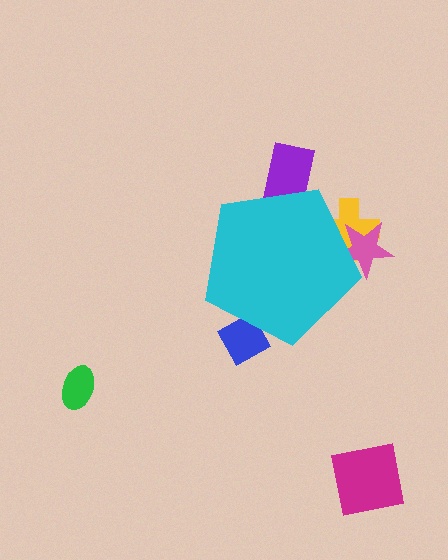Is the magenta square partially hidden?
No, the magenta square is fully visible.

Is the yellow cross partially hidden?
Yes, the yellow cross is partially hidden behind the cyan pentagon.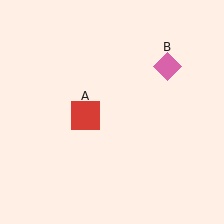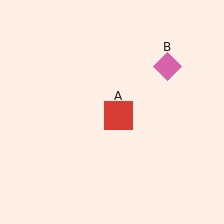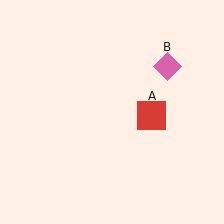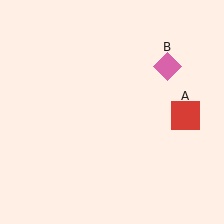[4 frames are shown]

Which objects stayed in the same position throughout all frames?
Pink diamond (object B) remained stationary.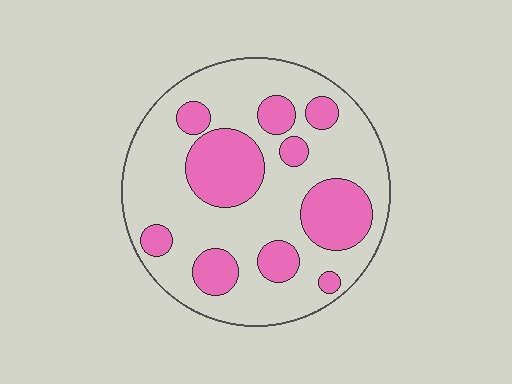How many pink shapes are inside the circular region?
10.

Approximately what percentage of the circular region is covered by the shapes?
Approximately 30%.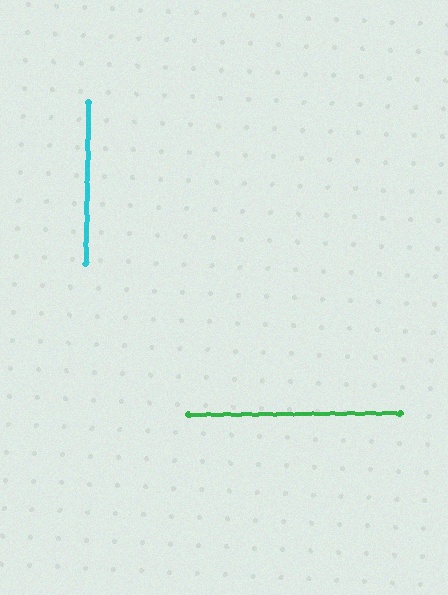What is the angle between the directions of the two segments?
Approximately 89 degrees.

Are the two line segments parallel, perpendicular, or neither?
Perpendicular — they meet at approximately 89°.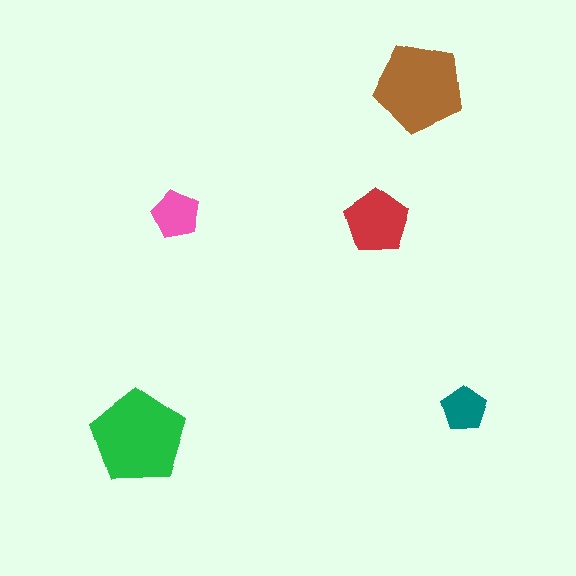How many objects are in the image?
There are 5 objects in the image.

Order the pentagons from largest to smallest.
the green one, the brown one, the red one, the pink one, the teal one.